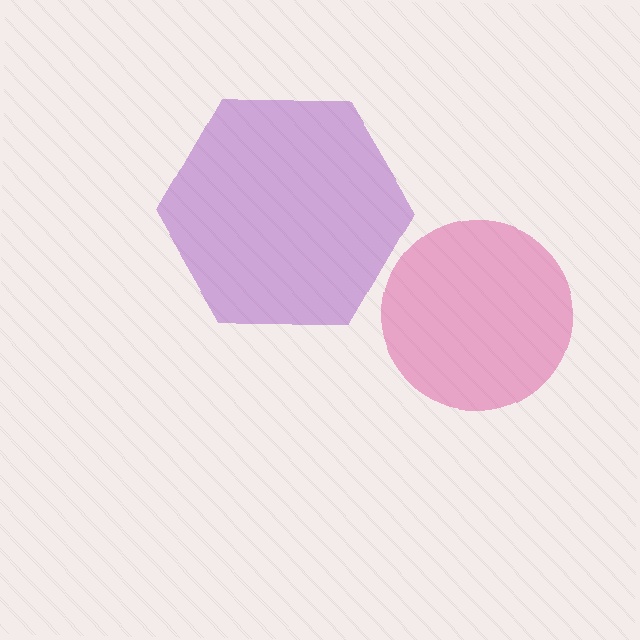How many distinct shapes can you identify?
There are 2 distinct shapes: a purple hexagon, a pink circle.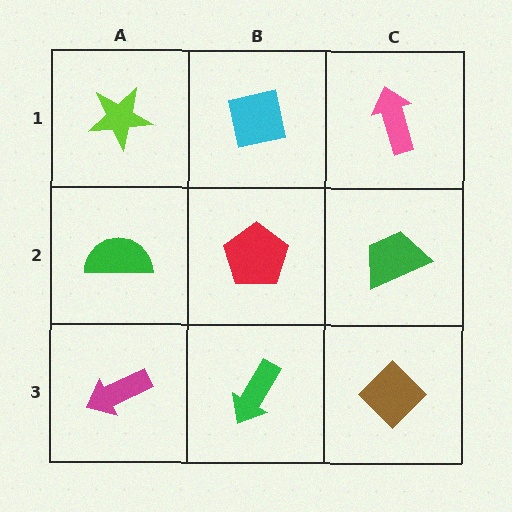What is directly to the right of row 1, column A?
A cyan square.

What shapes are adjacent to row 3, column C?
A green trapezoid (row 2, column C), a green arrow (row 3, column B).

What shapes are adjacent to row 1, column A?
A green semicircle (row 2, column A), a cyan square (row 1, column B).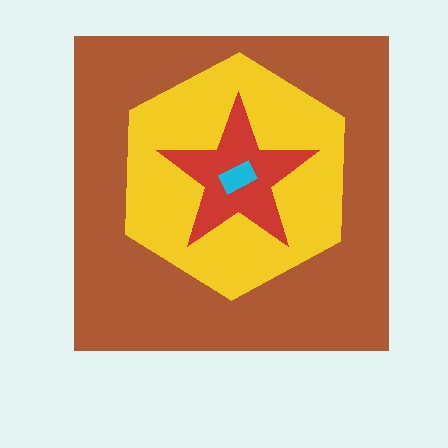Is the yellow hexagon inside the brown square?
Yes.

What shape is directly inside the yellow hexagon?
The red star.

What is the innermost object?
The cyan rectangle.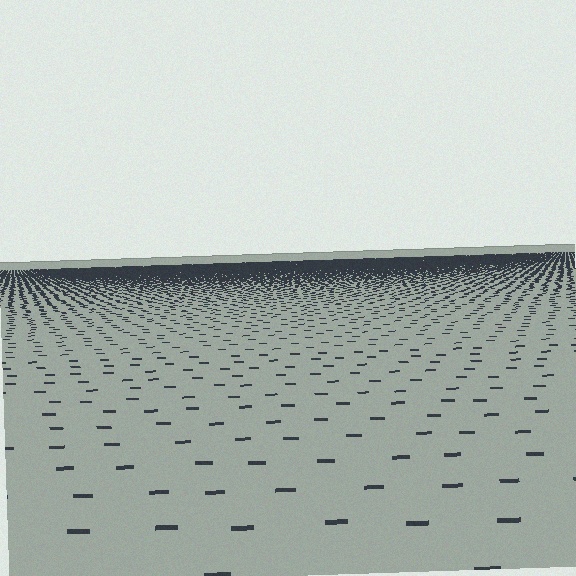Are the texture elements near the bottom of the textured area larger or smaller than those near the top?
Larger. Near the bottom, elements are closer to the viewer and appear at a bigger on-screen size.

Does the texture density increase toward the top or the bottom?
Density increases toward the top.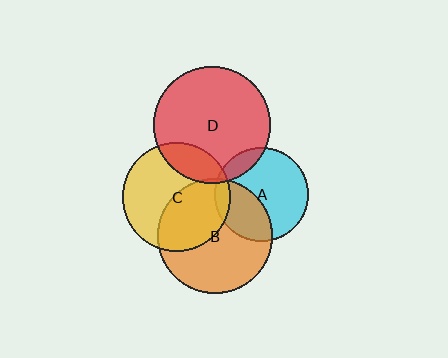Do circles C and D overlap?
Yes.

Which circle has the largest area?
Circle D (red).